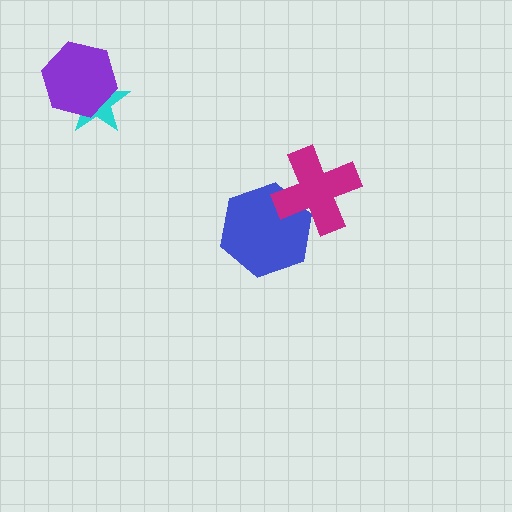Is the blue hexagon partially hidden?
Yes, it is partially covered by another shape.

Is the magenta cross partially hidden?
No, no other shape covers it.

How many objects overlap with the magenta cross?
1 object overlaps with the magenta cross.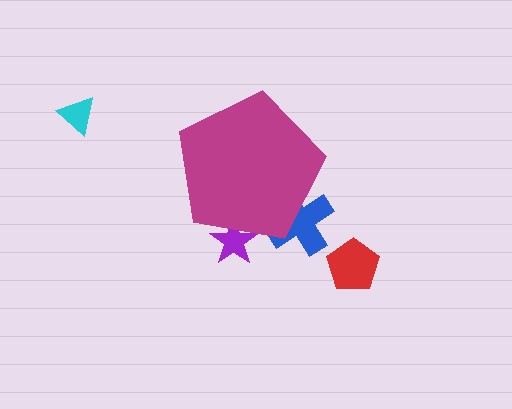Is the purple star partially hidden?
Yes, the purple star is partially hidden behind the magenta pentagon.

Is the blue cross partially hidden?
Yes, the blue cross is partially hidden behind the magenta pentagon.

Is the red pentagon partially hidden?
No, the red pentagon is fully visible.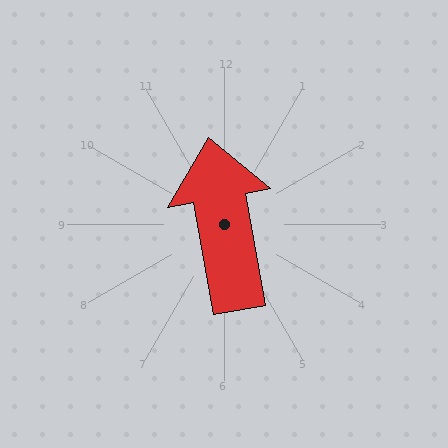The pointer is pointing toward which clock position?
Roughly 12 o'clock.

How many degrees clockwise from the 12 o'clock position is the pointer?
Approximately 350 degrees.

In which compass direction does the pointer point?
North.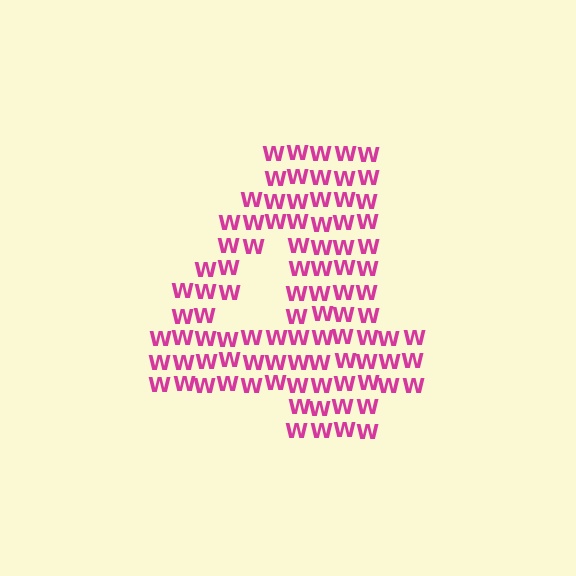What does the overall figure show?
The overall figure shows the digit 4.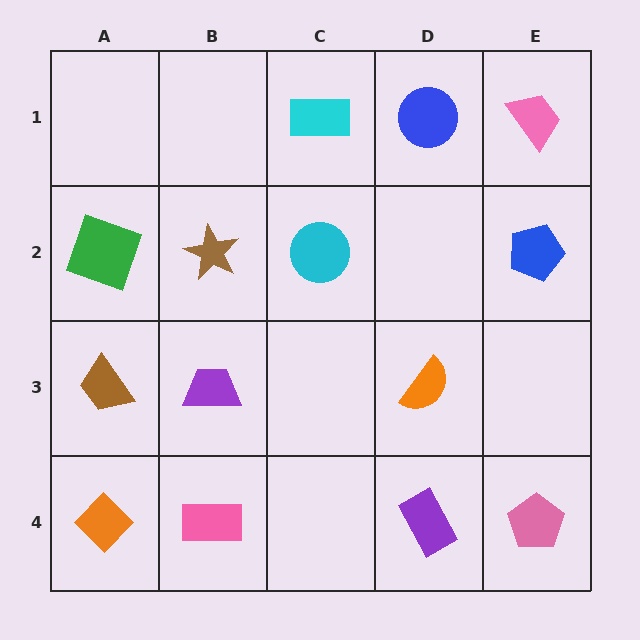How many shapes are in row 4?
4 shapes.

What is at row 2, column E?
A blue pentagon.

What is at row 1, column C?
A cyan rectangle.